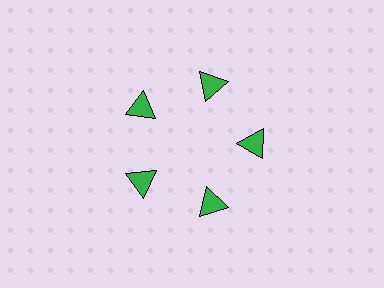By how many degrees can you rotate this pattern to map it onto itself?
The pattern maps onto itself every 72 degrees of rotation.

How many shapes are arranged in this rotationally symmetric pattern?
There are 5 shapes, arranged in 5 groups of 1.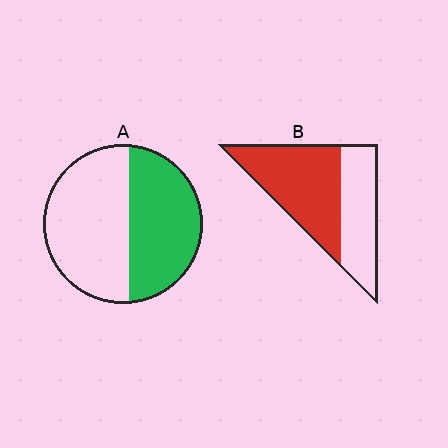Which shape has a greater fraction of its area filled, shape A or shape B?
Shape B.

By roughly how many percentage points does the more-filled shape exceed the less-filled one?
By roughly 15 percentage points (B over A).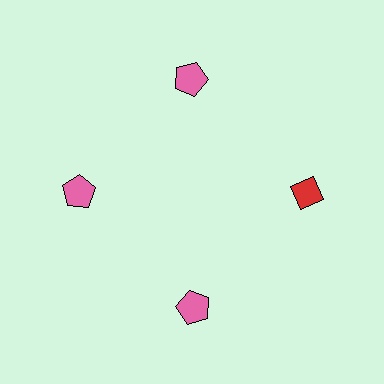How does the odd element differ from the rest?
It differs in both color (red instead of pink) and shape (diamond instead of pentagon).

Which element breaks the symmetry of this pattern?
The red diamond at roughly the 3 o'clock position breaks the symmetry. All other shapes are pink pentagons.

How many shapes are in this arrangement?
There are 4 shapes arranged in a ring pattern.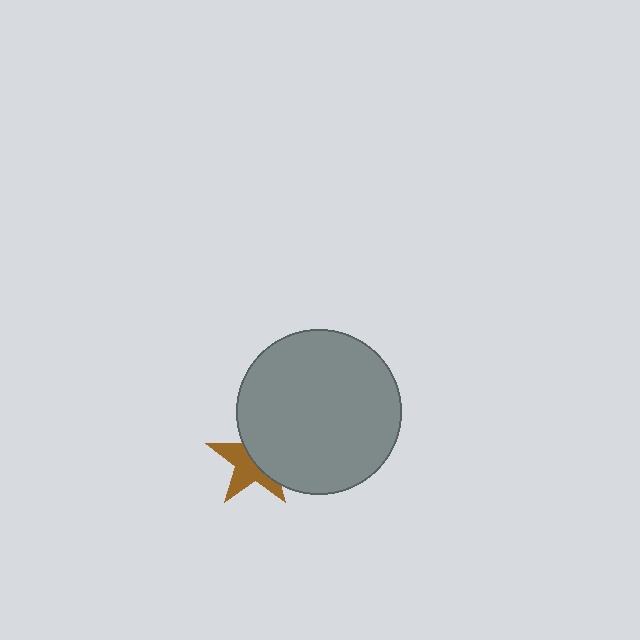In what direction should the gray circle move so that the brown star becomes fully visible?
The gray circle should move right. That is the shortest direction to clear the overlap and leave the brown star fully visible.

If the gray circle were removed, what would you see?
You would see the complete brown star.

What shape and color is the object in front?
The object in front is a gray circle.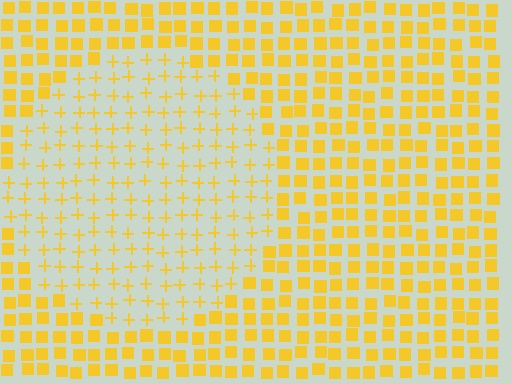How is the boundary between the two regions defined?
The boundary is defined by a change in element shape: plus signs inside vs. squares outside. All elements share the same color and spacing.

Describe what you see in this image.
The image is filled with small yellow elements arranged in a uniform grid. A circle-shaped region contains plus signs, while the surrounding area contains squares. The boundary is defined purely by the change in element shape.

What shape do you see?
I see a circle.